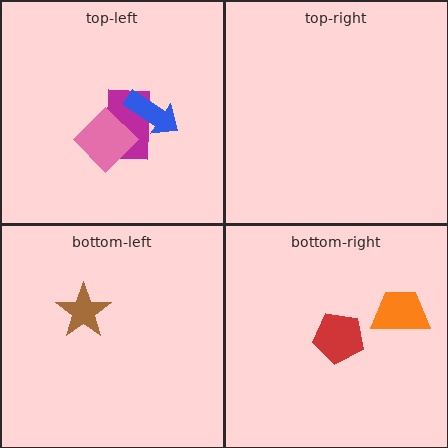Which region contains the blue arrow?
The top-left region.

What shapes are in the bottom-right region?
The red pentagon, the orange trapezoid.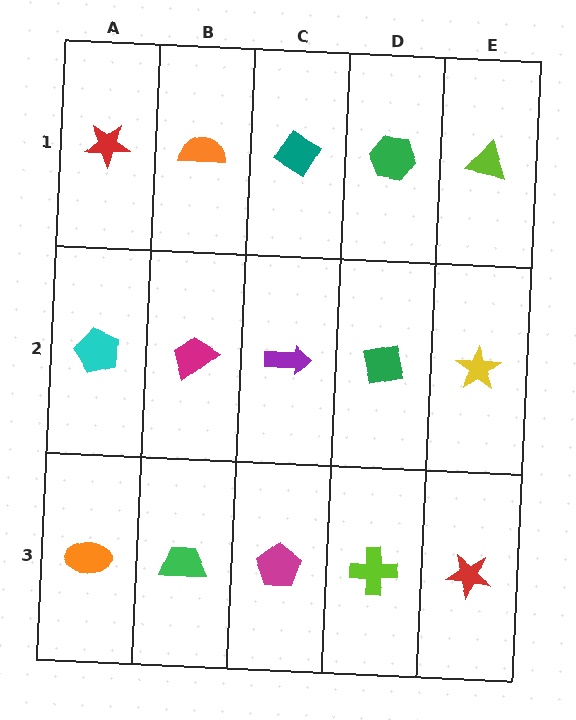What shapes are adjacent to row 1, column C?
A purple arrow (row 2, column C), an orange semicircle (row 1, column B), a green hexagon (row 1, column D).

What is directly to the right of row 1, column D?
A lime triangle.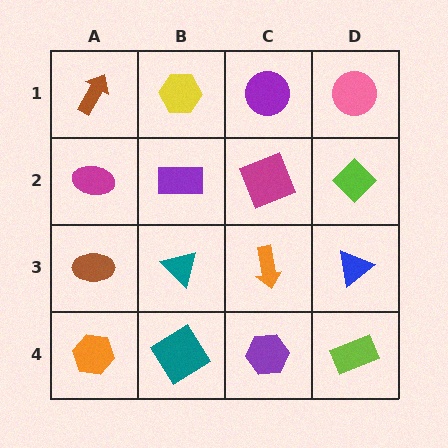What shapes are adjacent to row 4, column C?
An orange arrow (row 3, column C), a teal diamond (row 4, column B), a lime rectangle (row 4, column D).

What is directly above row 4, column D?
A blue triangle.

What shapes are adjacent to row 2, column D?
A pink circle (row 1, column D), a blue triangle (row 3, column D), a magenta square (row 2, column C).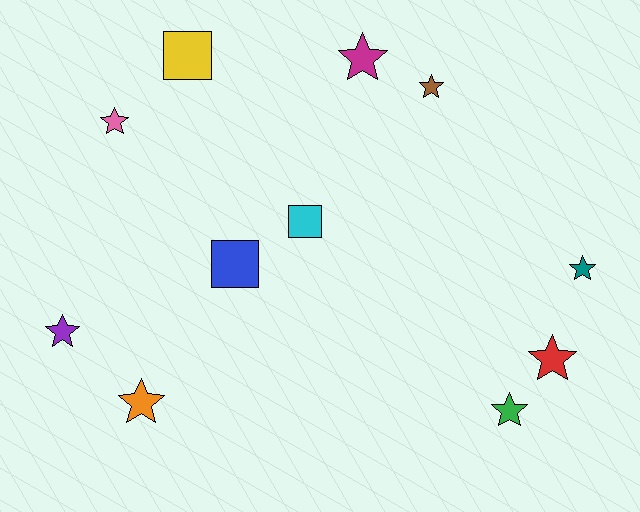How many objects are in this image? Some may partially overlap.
There are 11 objects.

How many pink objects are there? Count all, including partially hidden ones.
There is 1 pink object.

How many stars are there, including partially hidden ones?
There are 8 stars.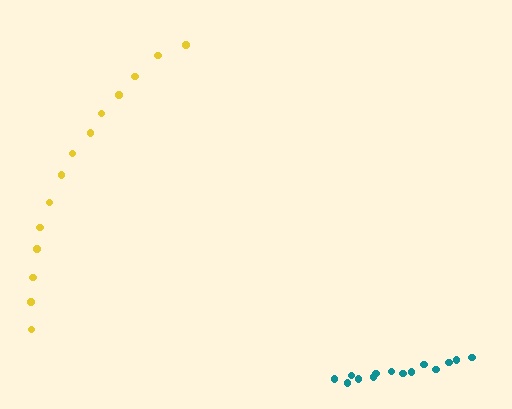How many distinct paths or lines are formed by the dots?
There are 2 distinct paths.